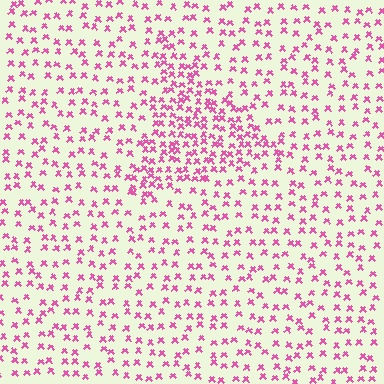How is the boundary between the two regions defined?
The boundary is defined by a change in element density (approximately 2.0x ratio). All elements are the same color, size, and shape.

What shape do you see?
I see a triangle.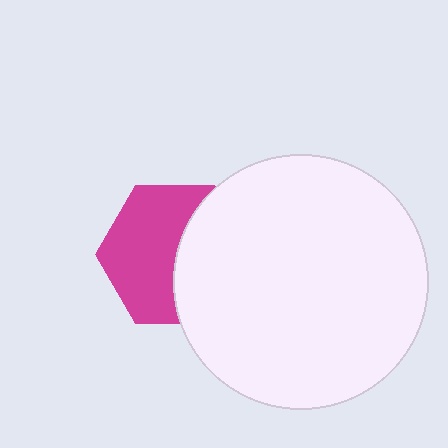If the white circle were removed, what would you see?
You would see the complete magenta hexagon.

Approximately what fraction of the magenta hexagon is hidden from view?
Roughly 43% of the magenta hexagon is hidden behind the white circle.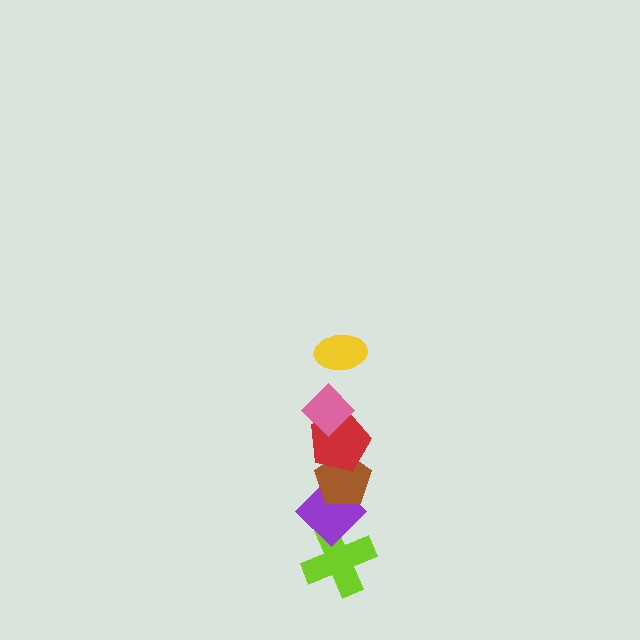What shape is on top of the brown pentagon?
The red pentagon is on top of the brown pentagon.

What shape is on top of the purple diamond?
The brown pentagon is on top of the purple diamond.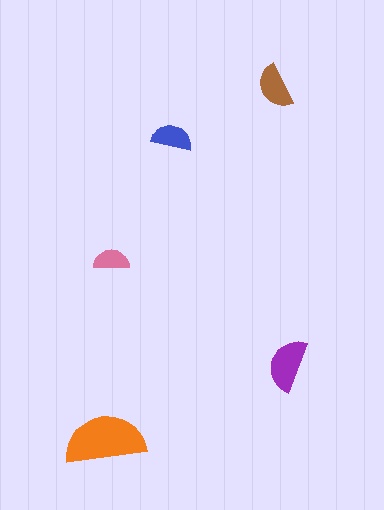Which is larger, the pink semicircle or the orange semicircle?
The orange one.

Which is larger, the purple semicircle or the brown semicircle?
The purple one.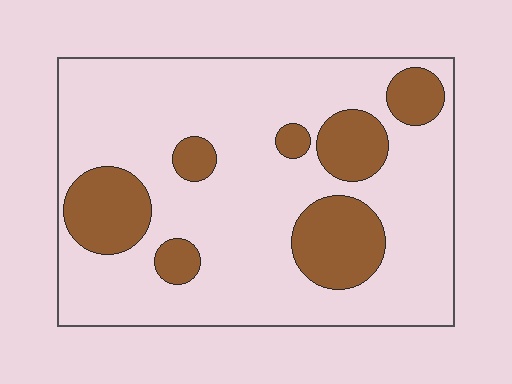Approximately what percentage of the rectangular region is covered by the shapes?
Approximately 25%.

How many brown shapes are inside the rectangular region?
7.